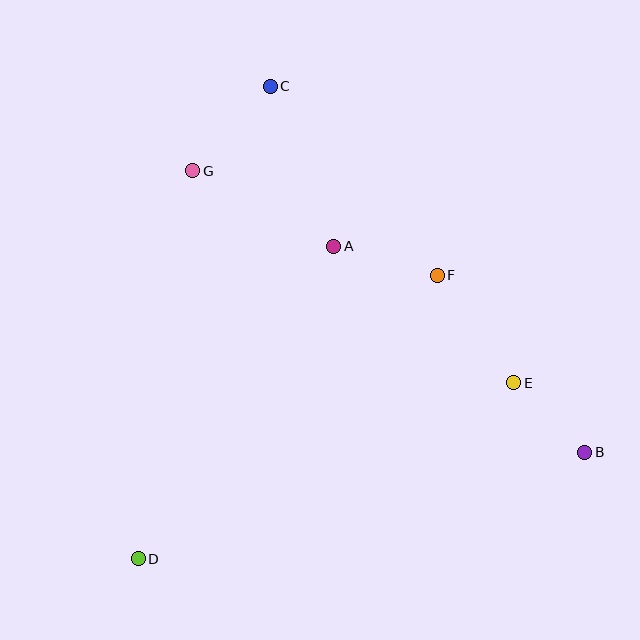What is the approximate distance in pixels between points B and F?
The distance between B and F is approximately 230 pixels.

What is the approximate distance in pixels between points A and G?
The distance between A and G is approximately 160 pixels.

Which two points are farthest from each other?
Points C and D are farthest from each other.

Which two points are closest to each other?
Points B and E are closest to each other.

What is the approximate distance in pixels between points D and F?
The distance between D and F is approximately 412 pixels.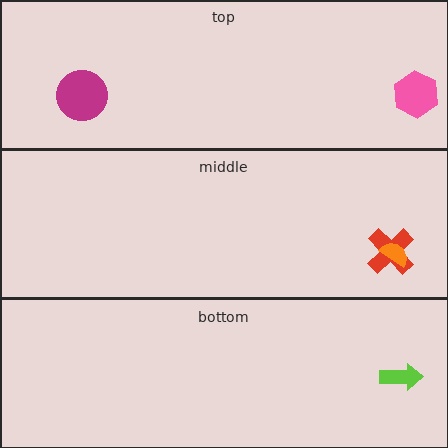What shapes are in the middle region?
The red cross, the orange semicircle.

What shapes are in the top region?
The pink hexagon, the magenta circle.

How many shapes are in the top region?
2.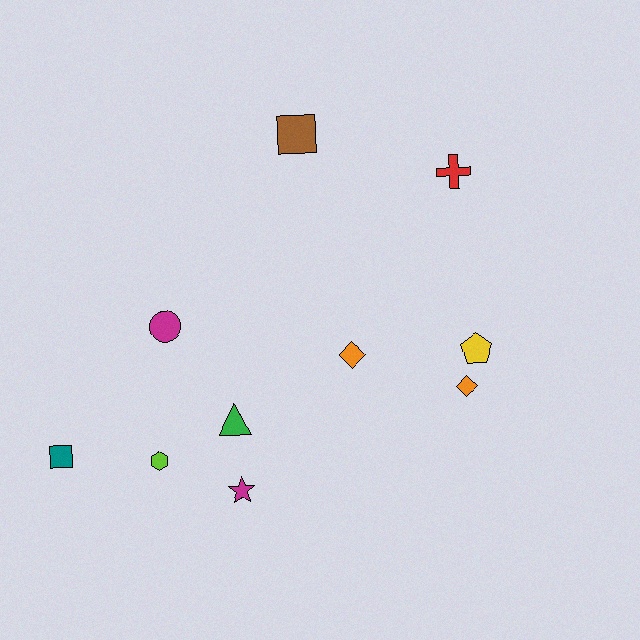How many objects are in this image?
There are 10 objects.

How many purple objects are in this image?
There are no purple objects.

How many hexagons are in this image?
There is 1 hexagon.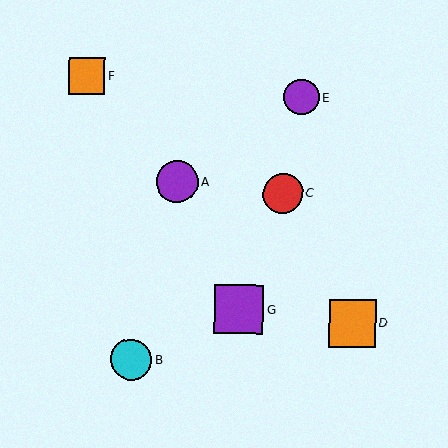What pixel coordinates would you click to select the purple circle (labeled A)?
Click at (177, 182) to select the purple circle A.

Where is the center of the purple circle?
The center of the purple circle is at (301, 97).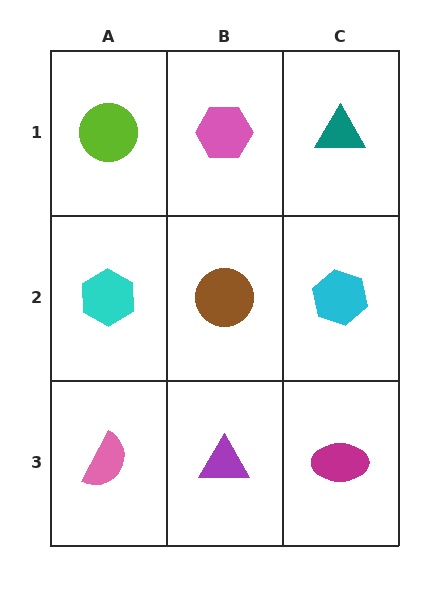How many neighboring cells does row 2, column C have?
3.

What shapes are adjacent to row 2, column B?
A pink hexagon (row 1, column B), a purple triangle (row 3, column B), a cyan hexagon (row 2, column A), a cyan hexagon (row 2, column C).